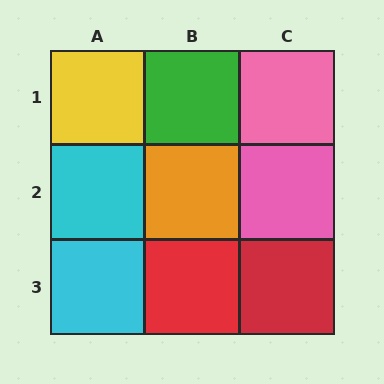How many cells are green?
1 cell is green.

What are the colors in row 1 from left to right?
Yellow, green, pink.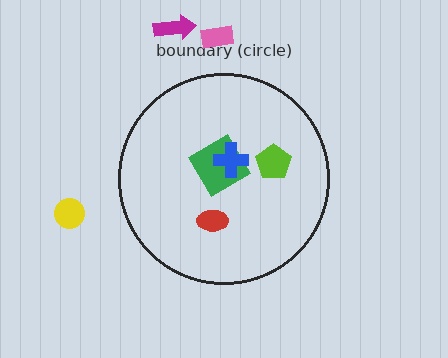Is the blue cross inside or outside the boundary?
Inside.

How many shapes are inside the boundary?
4 inside, 3 outside.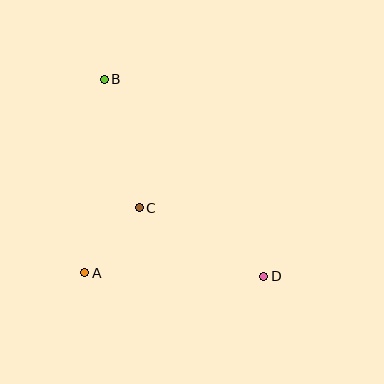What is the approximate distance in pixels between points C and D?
The distance between C and D is approximately 142 pixels.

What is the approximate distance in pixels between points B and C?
The distance between B and C is approximately 133 pixels.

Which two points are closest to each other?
Points A and C are closest to each other.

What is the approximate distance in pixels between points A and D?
The distance between A and D is approximately 179 pixels.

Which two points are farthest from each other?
Points B and D are farthest from each other.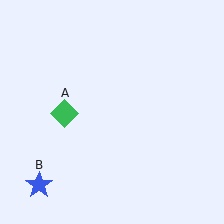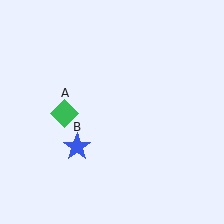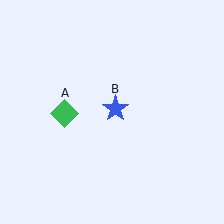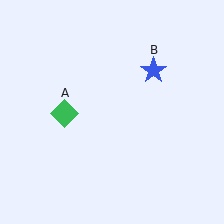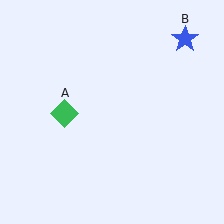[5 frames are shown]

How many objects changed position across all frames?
1 object changed position: blue star (object B).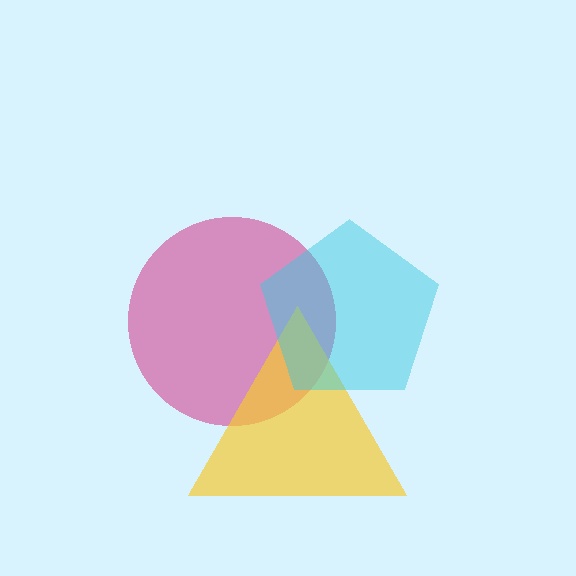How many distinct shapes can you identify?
There are 3 distinct shapes: a magenta circle, a yellow triangle, a cyan pentagon.